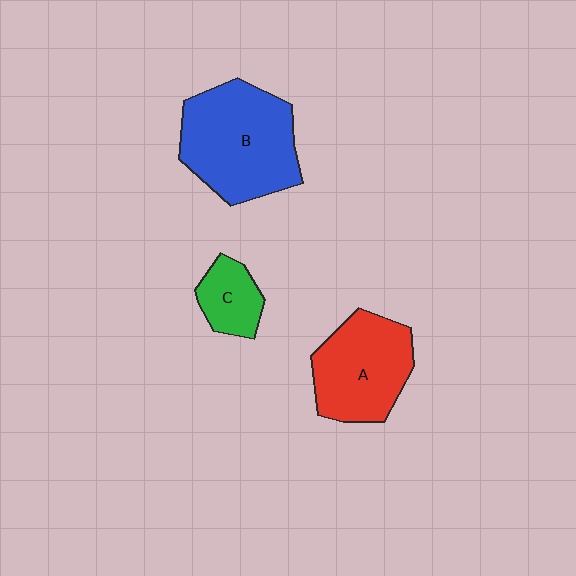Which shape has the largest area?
Shape B (blue).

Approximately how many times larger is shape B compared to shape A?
Approximately 1.3 times.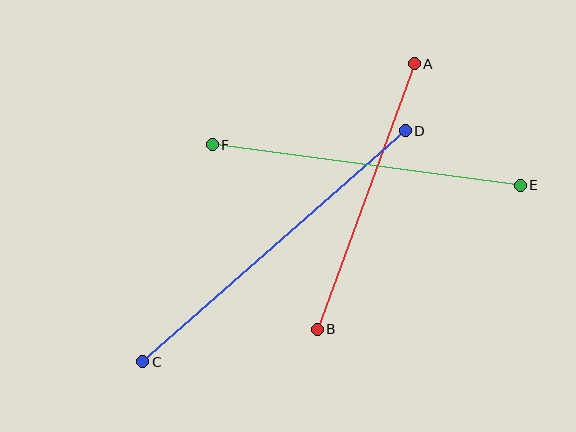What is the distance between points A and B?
The distance is approximately 283 pixels.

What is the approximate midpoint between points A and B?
The midpoint is at approximately (366, 197) pixels.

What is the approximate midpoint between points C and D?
The midpoint is at approximately (274, 246) pixels.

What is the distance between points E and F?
The distance is approximately 311 pixels.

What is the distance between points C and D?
The distance is approximately 350 pixels.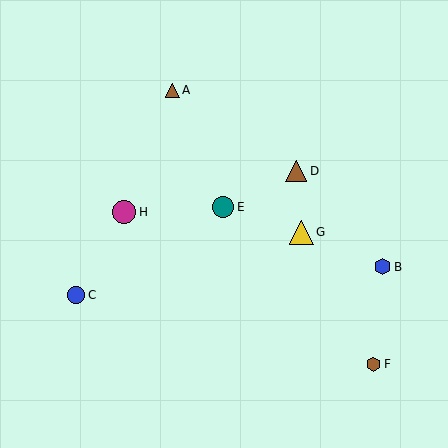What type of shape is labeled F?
Shape F is a brown hexagon.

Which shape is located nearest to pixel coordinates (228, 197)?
The teal circle (labeled E) at (223, 207) is nearest to that location.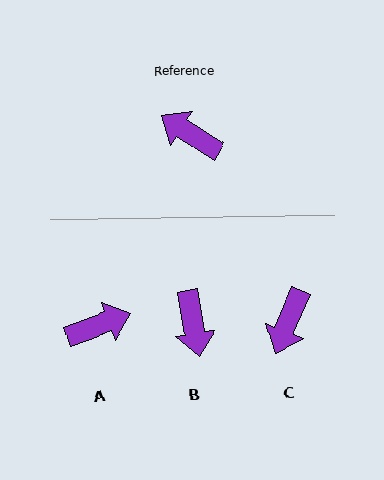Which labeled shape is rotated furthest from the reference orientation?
B, about 132 degrees away.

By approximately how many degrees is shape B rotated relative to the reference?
Approximately 132 degrees counter-clockwise.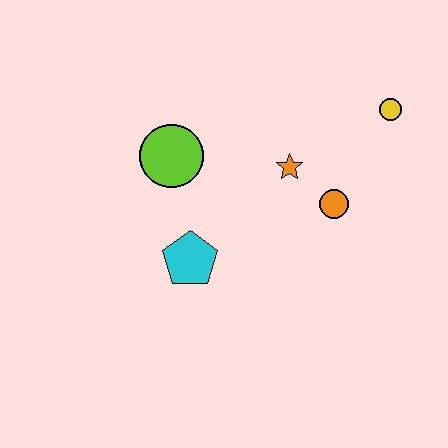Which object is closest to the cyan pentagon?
The lime circle is closest to the cyan pentagon.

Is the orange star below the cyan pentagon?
No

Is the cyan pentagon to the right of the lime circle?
Yes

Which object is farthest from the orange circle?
The lime circle is farthest from the orange circle.